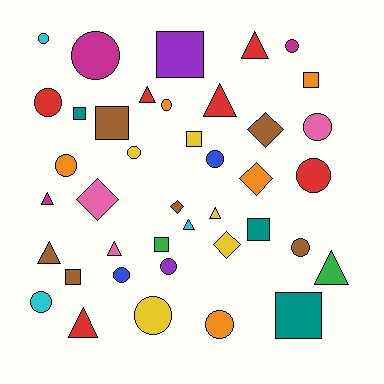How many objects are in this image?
There are 40 objects.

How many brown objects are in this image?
There are 6 brown objects.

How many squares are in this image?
There are 9 squares.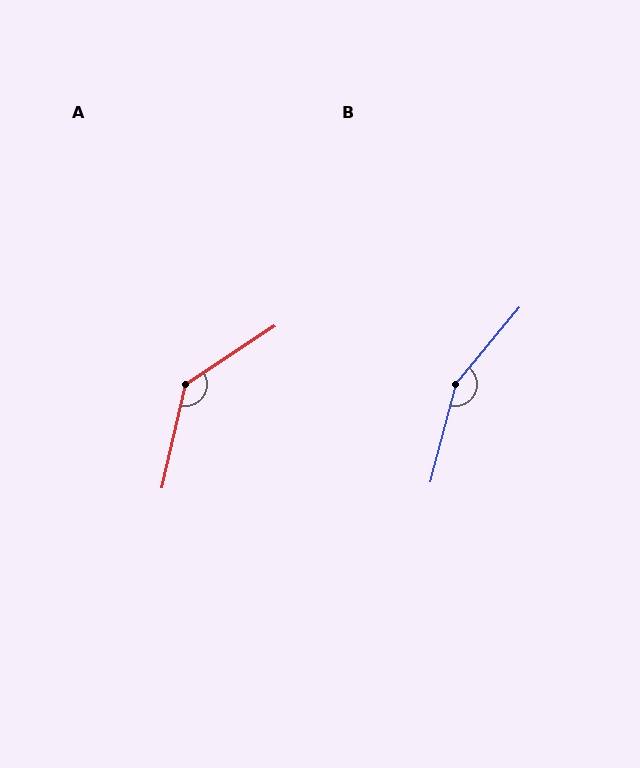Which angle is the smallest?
A, at approximately 136 degrees.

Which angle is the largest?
B, at approximately 155 degrees.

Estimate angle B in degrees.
Approximately 155 degrees.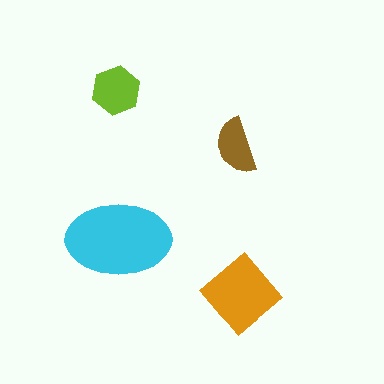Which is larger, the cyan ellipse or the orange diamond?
The cyan ellipse.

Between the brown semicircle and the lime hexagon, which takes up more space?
The lime hexagon.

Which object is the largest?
The cyan ellipse.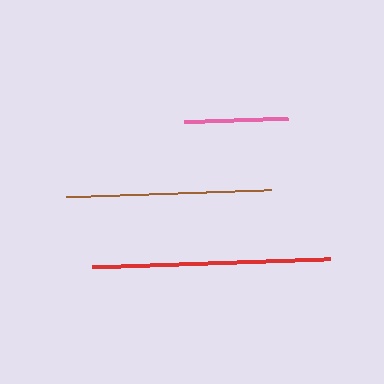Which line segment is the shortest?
The pink line is the shortest at approximately 105 pixels.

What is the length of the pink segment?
The pink segment is approximately 105 pixels long.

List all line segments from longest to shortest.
From longest to shortest: red, brown, pink.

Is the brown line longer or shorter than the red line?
The red line is longer than the brown line.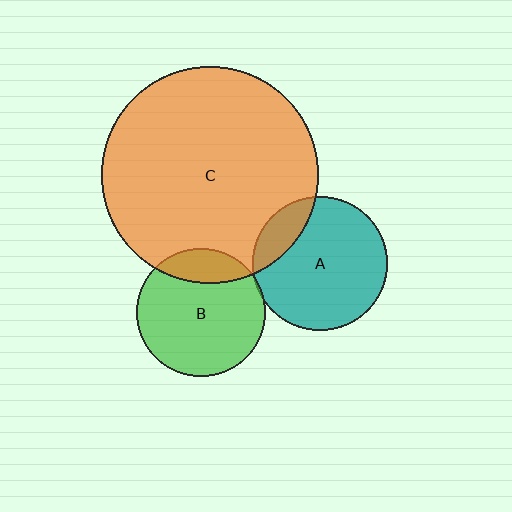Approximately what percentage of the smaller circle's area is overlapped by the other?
Approximately 20%.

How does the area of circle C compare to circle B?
Approximately 2.9 times.